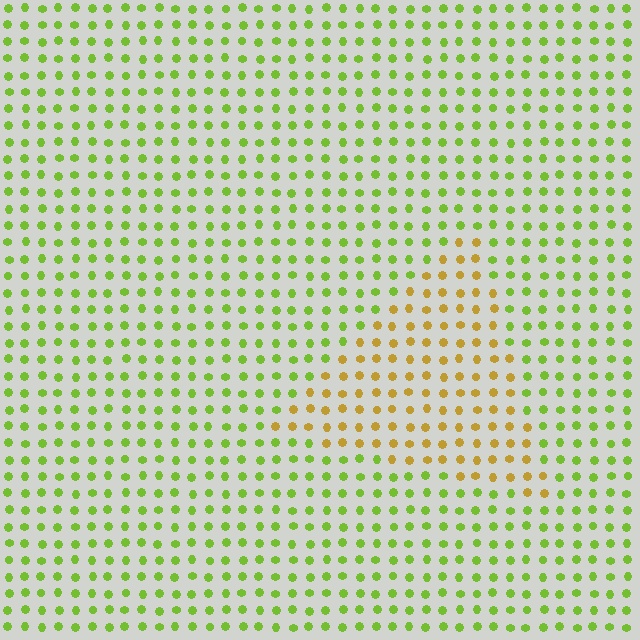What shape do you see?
I see a triangle.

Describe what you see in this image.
The image is filled with small lime elements in a uniform arrangement. A triangle-shaped region is visible where the elements are tinted to a slightly different hue, forming a subtle color boundary.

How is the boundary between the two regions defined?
The boundary is defined purely by a slight shift in hue (about 47 degrees). Spacing, size, and orientation are identical on both sides.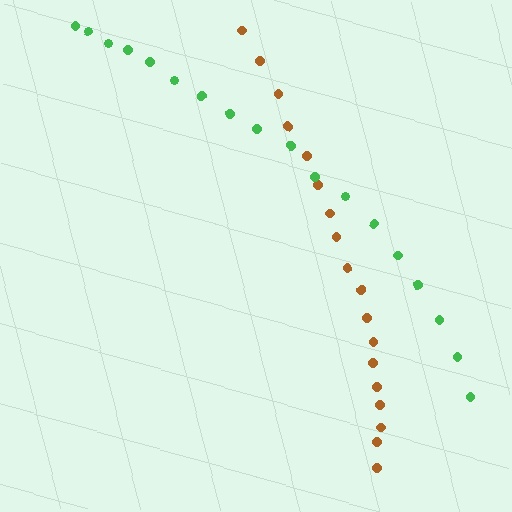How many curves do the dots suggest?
There are 2 distinct paths.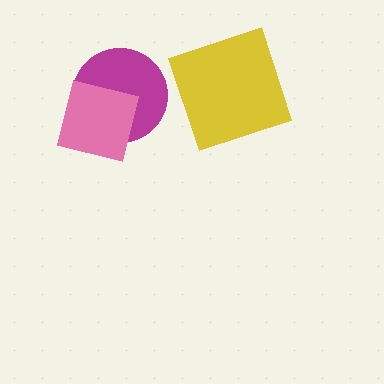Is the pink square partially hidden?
No, no other shape covers it.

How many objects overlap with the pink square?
1 object overlaps with the pink square.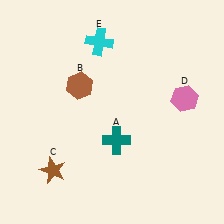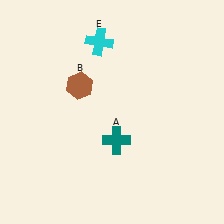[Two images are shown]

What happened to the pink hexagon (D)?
The pink hexagon (D) was removed in Image 2. It was in the top-right area of Image 1.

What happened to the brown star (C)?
The brown star (C) was removed in Image 2. It was in the bottom-left area of Image 1.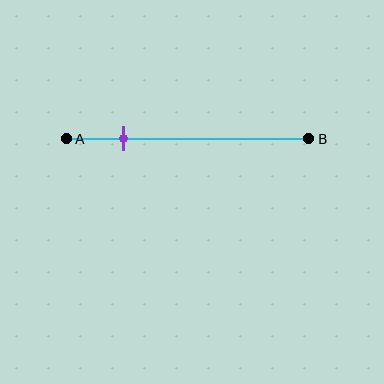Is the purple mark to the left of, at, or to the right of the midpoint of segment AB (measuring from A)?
The purple mark is to the left of the midpoint of segment AB.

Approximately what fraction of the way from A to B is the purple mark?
The purple mark is approximately 25% of the way from A to B.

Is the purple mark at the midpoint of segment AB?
No, the mark is at about 25% from A, not at the 50% midpoint.